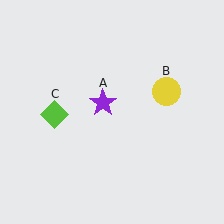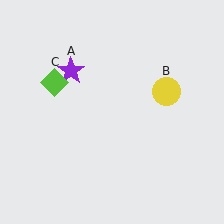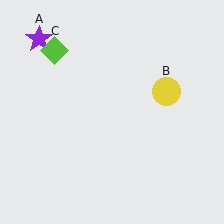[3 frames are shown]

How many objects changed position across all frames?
2 objects changed position: purple star (object A), lime diamond (object C).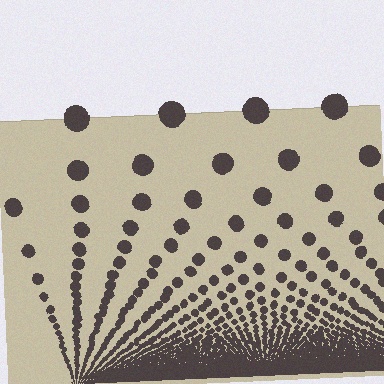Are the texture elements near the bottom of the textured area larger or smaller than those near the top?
Smaller. The gradient is inverted — elements near the bottom are smaller and denser.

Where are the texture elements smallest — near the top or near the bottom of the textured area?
Near the bottom.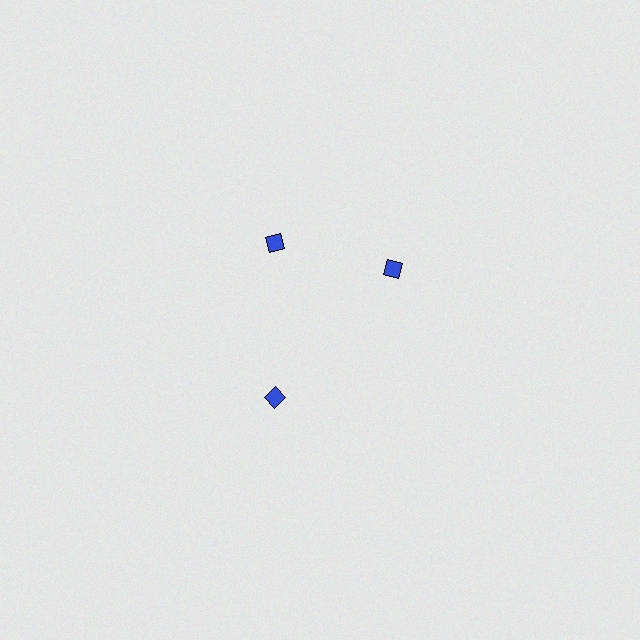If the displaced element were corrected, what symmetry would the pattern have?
It would have 3-fold rotational symmetry — the pattern would map onto itself every 120 degrees.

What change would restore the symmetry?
The symmetry would be restored by rotating it back into even spacing with its neighbors so that all 3 diamonds sit at equal angles and equal distance from the center.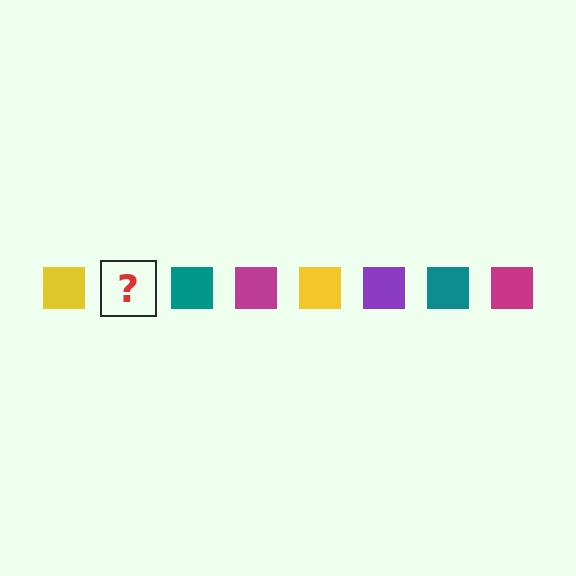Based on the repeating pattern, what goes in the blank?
The blank should be a purple square.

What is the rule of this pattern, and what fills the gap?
The rule is that the pattern cycles through yellow, purple, teal, magenta squares. The gap should be filled with a purple square.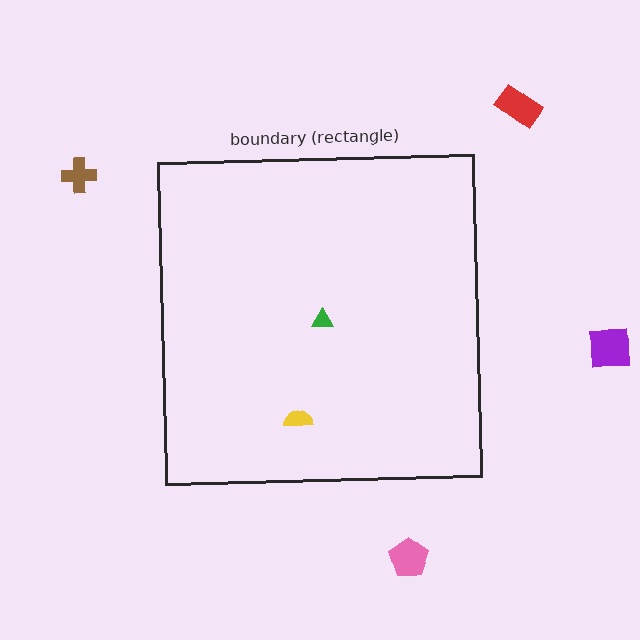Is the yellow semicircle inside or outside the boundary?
Inside.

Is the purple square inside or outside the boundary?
Outside.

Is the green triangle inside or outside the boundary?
Inside.